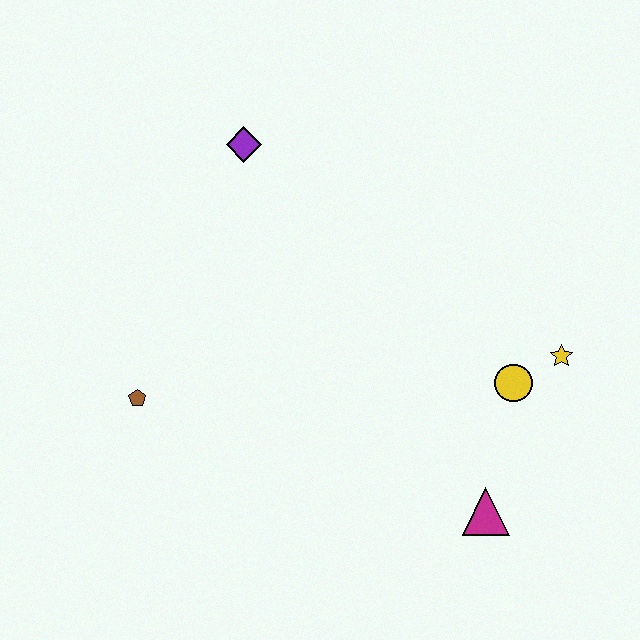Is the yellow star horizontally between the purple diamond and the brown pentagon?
No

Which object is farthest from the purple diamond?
The magenta triangle is farthest from the purple diamond.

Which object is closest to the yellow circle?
The yellow star is closest to the yellow circle.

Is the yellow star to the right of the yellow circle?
Yes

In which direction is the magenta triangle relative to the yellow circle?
The magenta triangle is below the yellow circle.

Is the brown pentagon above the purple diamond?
No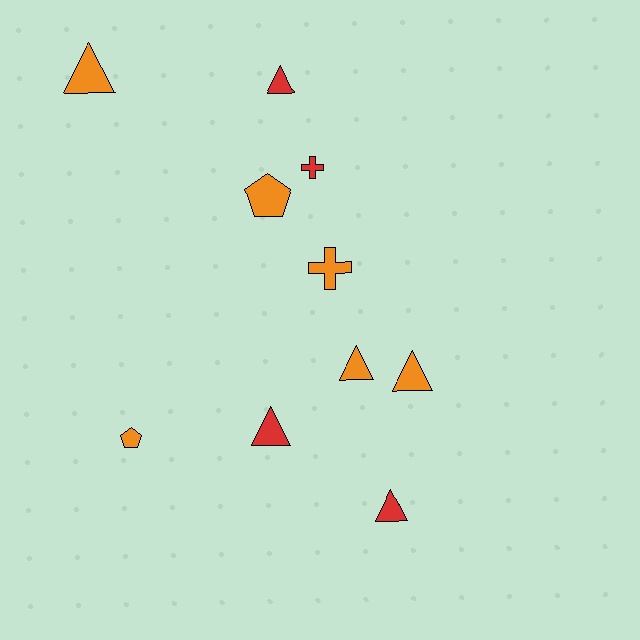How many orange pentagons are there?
There are 2 orange pentagons.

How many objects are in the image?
There are 10 objects.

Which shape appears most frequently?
Triangle, with 6 objects.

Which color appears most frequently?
Orange, with 6 objects.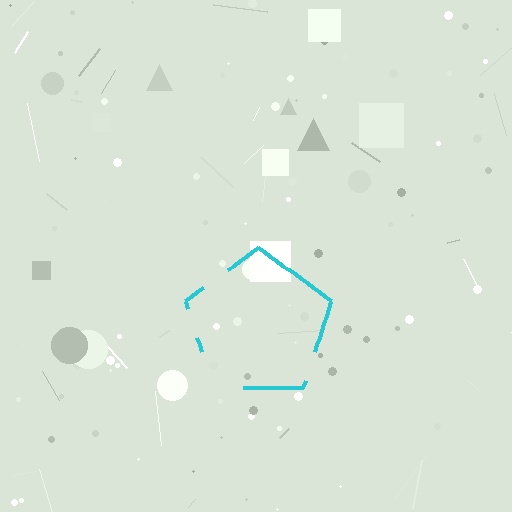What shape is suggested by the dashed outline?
The dashed outline suggests a pentagon.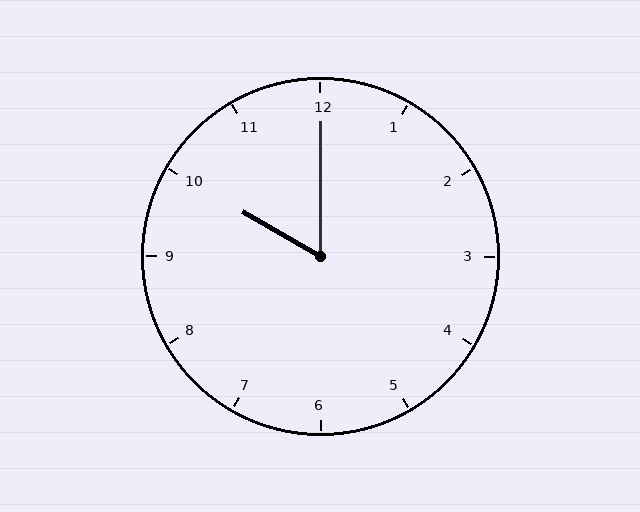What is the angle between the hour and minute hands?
Approximately 60 degrees.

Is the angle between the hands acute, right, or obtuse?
It is acute.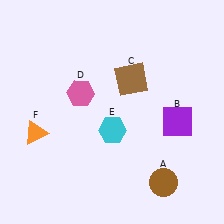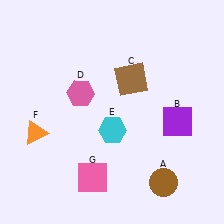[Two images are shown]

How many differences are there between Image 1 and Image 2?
There is 1 difference between the two images.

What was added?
A pink square (G) was added in Image 2.